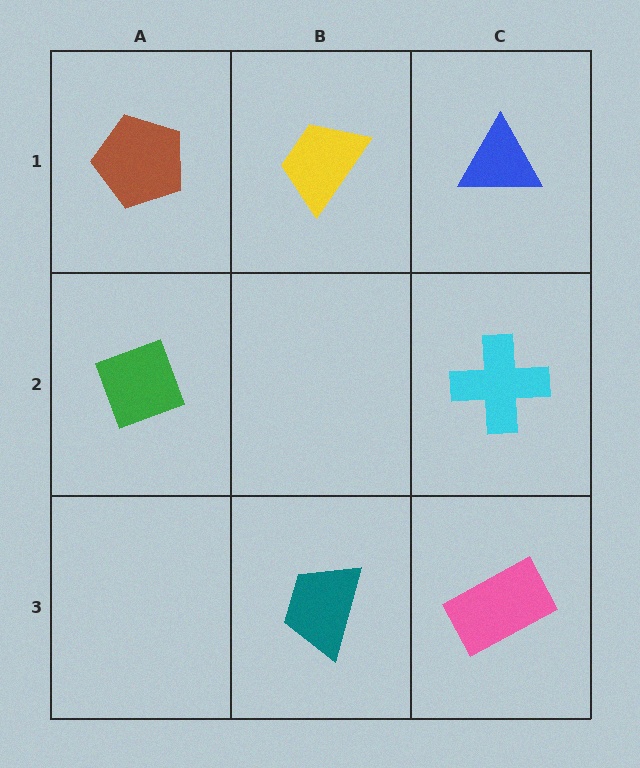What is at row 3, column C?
A pink rectangle.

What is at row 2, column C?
A cyan cross.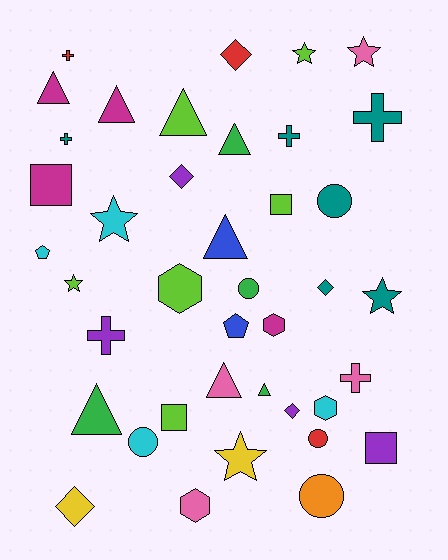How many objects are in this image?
There are 40 objects.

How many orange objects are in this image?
There is 1 orange object.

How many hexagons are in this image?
There are 4 hexagons.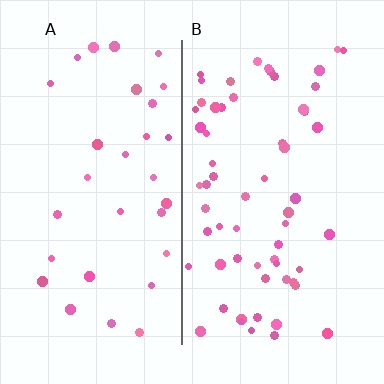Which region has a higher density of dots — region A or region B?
B (the right).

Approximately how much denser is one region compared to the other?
Approximately 1.9× — region B over region A.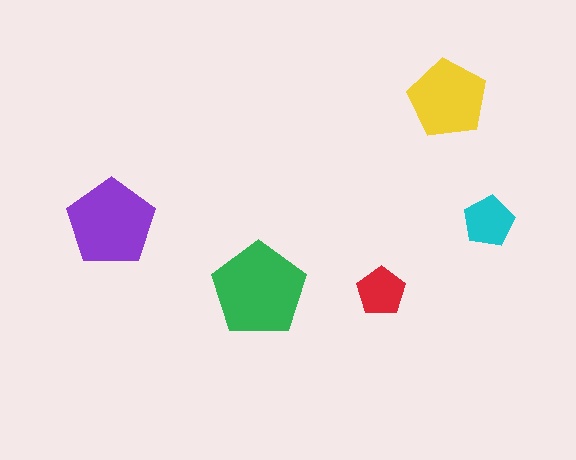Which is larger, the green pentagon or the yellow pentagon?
The green one.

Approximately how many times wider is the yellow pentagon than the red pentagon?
About 1.5 times wider.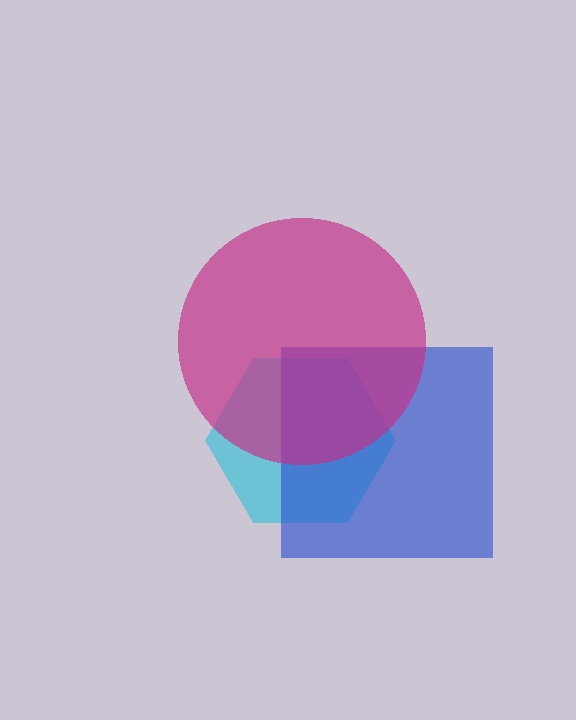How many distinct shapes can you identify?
There are 3 distinct shapes: a cyan hexagon, a blue square, a magenta circle.